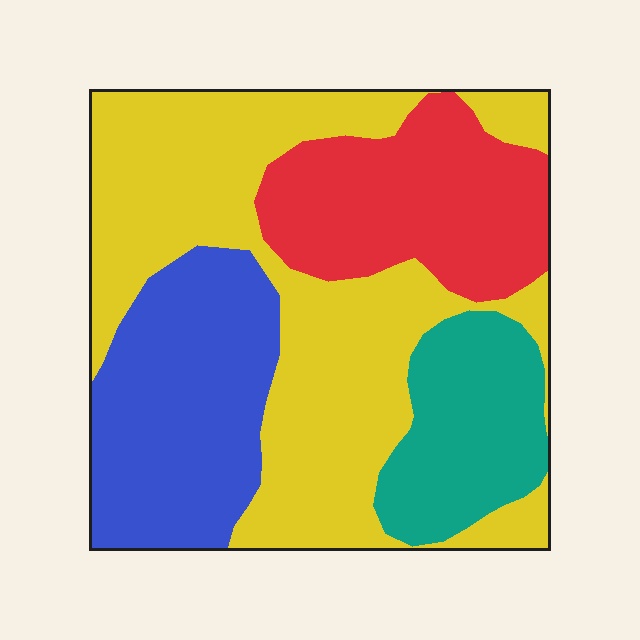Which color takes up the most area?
Yellow, at roughly 45%.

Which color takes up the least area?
Teal, at roughly 15%.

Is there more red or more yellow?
Yellow.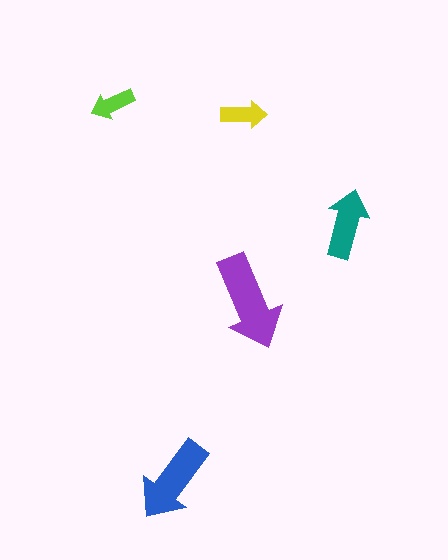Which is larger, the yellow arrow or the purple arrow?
The purple one.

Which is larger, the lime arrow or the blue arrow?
The blue one.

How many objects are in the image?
There are 5 objects in the image.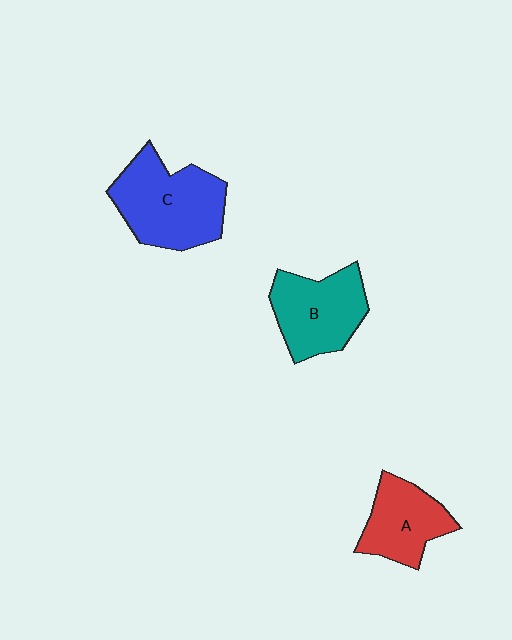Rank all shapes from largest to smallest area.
From largest to smallest: C (blue), B (teal), A (red).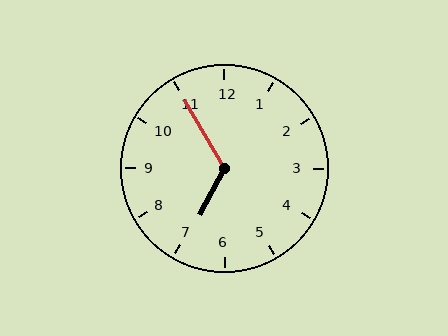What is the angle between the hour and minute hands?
Approximately 122 degrees.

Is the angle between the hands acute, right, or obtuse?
It is obtuse.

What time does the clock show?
6:55.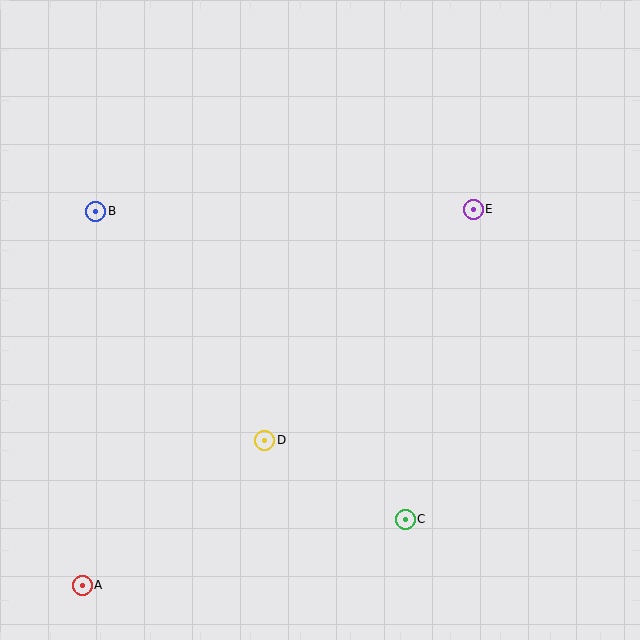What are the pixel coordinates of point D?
Point D is at (265, 440).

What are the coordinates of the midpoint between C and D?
The midpoint between C and D is at (335, 480).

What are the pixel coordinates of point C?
Point C is at (405, 519).